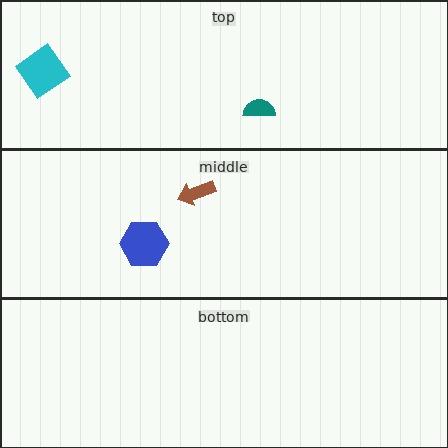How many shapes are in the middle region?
2.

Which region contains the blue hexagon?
The middle region.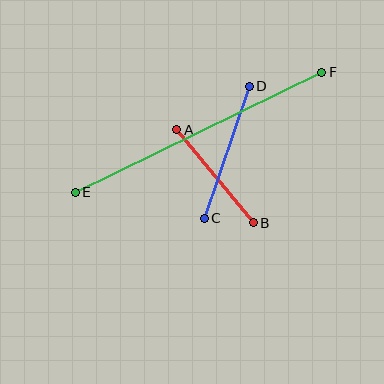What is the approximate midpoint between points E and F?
The midpoint is at approximately (199, 132) pixels.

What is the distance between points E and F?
The distance is approximately 274 pixels.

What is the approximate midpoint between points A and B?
The midpoint is at approximately (215, 176) pixels.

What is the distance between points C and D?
The distance is approximately 139 pixels.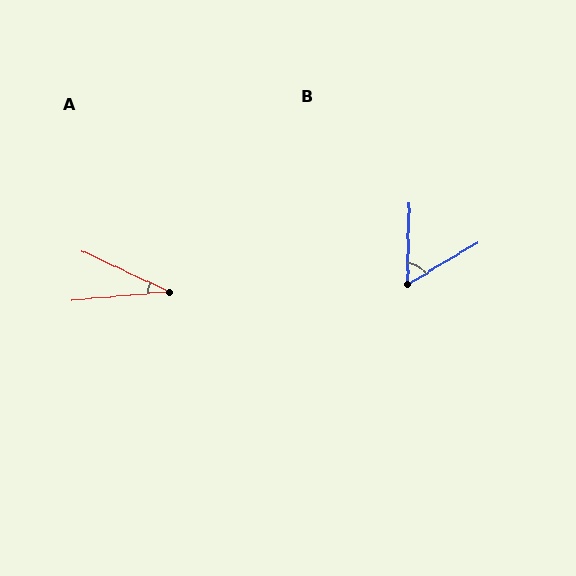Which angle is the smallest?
A, at approximately 30 degrees.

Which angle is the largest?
B, at approximately 58 degrees.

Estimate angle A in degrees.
Approximately 30 degrees.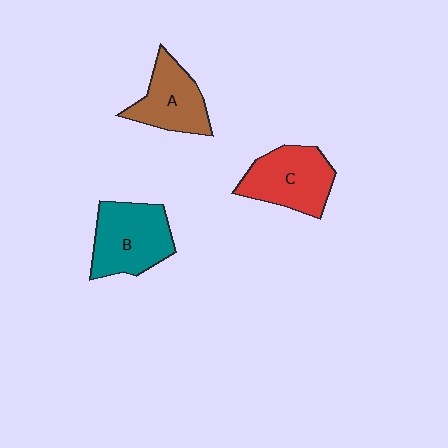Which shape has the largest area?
Shape B (teal).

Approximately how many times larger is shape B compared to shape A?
Approximately 1.2 times.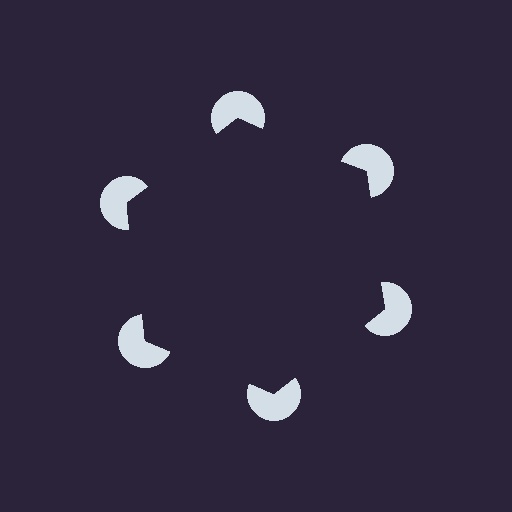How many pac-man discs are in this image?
There are 6 — one at each vertex of the illusory hexagon.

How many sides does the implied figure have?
6 sides.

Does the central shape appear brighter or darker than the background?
It typically appears slightly darker than the background, even though no actual brightness change is drawn.